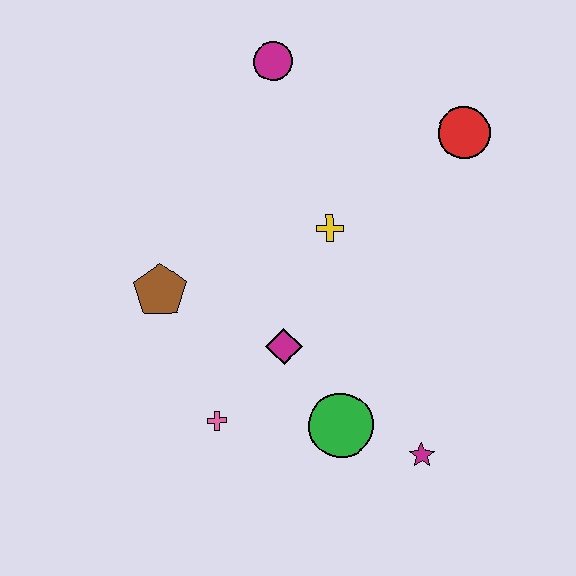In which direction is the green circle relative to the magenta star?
The green circle is to the left of the magenta star.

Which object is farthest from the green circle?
The magenta circle is farthest from the green circle.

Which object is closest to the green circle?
The magenta star is closest to the green circle.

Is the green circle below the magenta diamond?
Yes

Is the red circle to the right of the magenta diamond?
Yes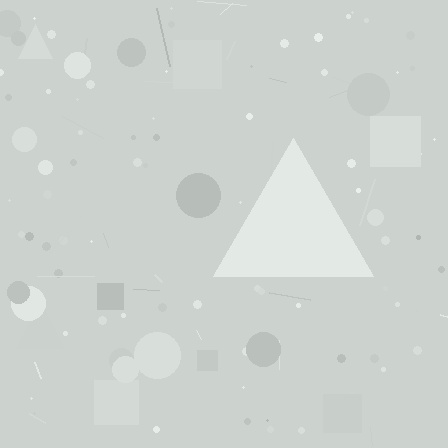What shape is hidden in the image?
A triangle is hidden in the image.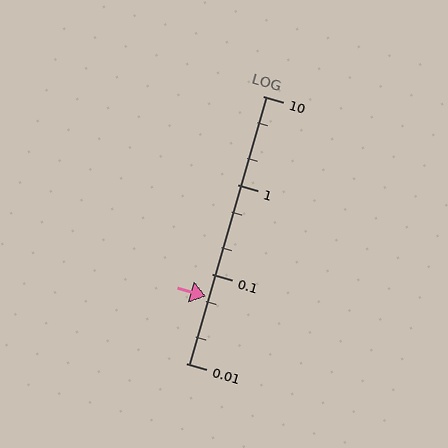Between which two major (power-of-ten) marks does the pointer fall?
The pointer is between 0.01 and 0.1.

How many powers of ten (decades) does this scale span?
The scale spans 3 decades, from 0.01 to 10.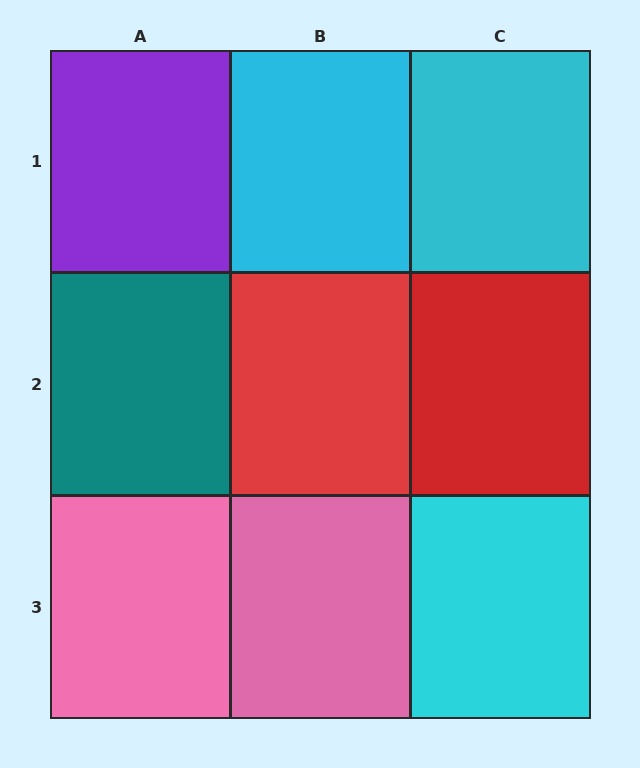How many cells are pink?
2 cells are pink.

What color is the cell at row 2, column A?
Teal.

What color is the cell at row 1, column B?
Cyan.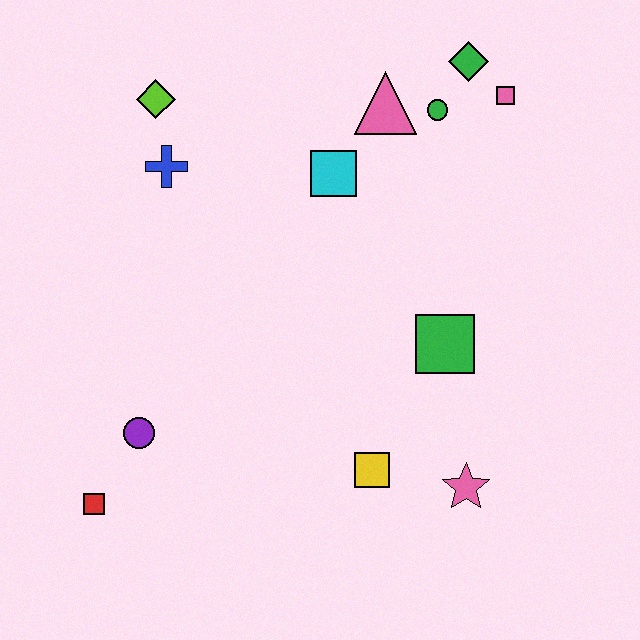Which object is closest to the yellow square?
The pink star is closest to the yellow square.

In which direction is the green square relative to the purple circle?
The green square is to the right of the purple circle.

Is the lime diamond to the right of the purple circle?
Yes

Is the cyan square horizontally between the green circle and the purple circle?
Yes